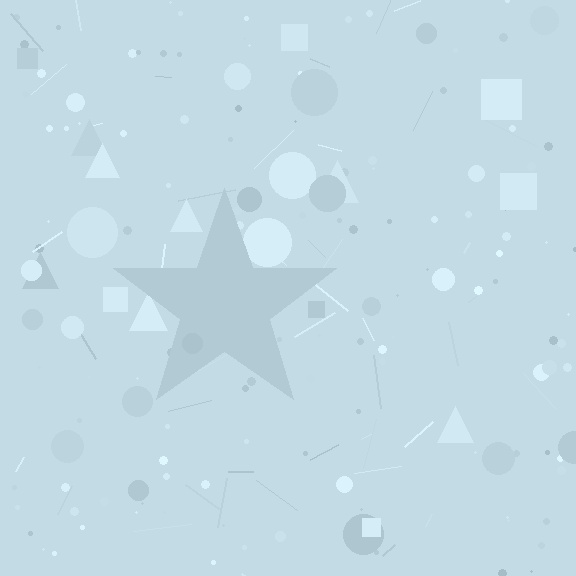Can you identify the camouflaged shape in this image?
The camouflaged shape is a star.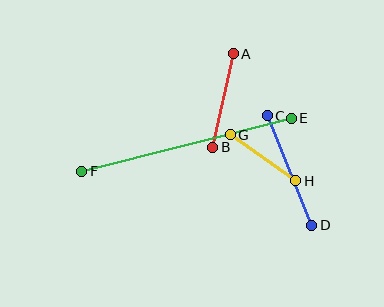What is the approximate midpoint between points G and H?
The midpoint is at approximately (263, 158) pixels.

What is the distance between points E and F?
The distance is approximately 216 pixels.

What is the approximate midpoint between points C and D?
The midpoint is at approximately (290, 170) pixels.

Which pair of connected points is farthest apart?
Points E and F are farthest apart.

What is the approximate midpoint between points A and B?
The midpoint is at approximately (223, 100) pixels.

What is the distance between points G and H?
The distance is approximately 80 pixels.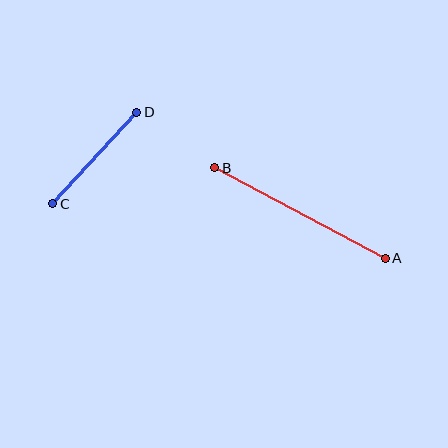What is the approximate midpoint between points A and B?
The midpoint is at approximately (300, 213) pixels.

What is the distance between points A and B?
The distance is approximately 193 pixels.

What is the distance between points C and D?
The distance is approximately 124 pixels.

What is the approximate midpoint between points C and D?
The midpoint is at approximately (95, 158) pixels.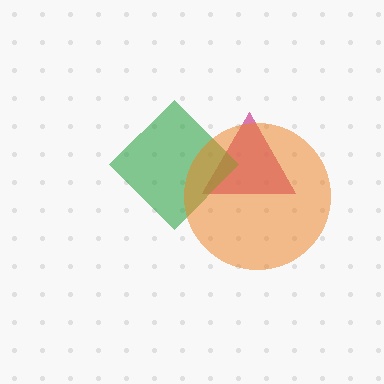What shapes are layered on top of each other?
The layered shapes are: a magenta triangle, a green diamond, an orange circle.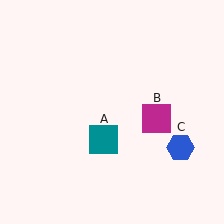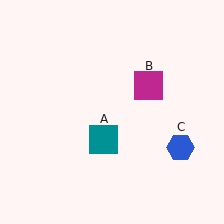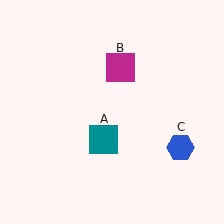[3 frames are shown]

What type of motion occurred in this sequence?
The magenta square (object B) rotated counterclockwise around the center of the scene.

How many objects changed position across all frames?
1 object changed position: magenta square (object B).